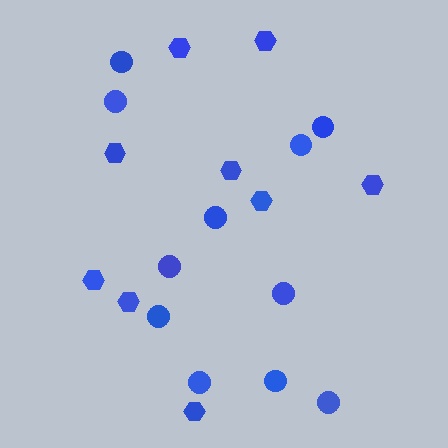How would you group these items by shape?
There are 2 groups: one group of hexagons (9) and one group of circles (11).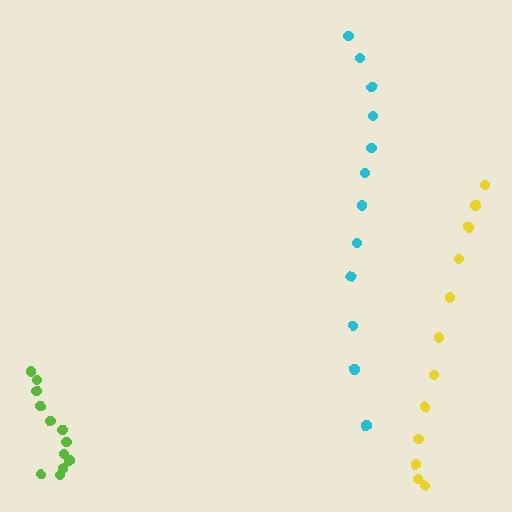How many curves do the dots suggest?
There are 3 distinct paths.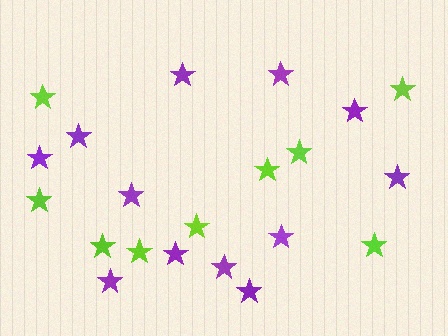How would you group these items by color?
There are 2 groups: one group of purple stars (12) and one group of lime stars (9).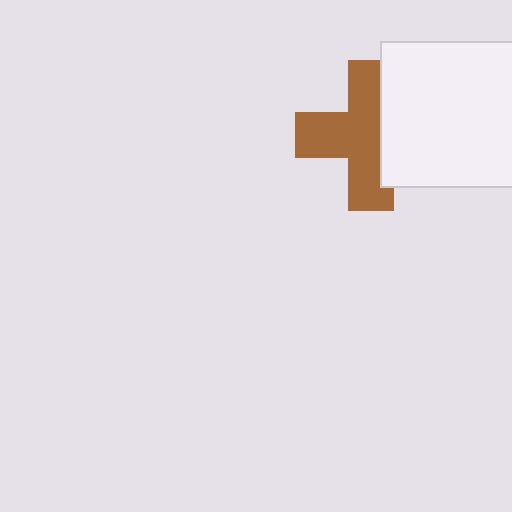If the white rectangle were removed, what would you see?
You would see the complete brown cross.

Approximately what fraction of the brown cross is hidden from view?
Roughly 36% of the brown cross is hidden behind the white rectangle.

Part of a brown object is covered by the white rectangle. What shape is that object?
It is a cross.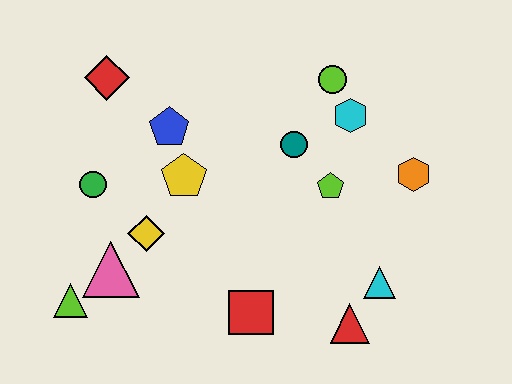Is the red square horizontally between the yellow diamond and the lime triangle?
No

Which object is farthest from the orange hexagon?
The lime triangle is farthest from the orange hexagon.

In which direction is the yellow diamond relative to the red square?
The yellow diamond is to the left of the red square.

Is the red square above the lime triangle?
No